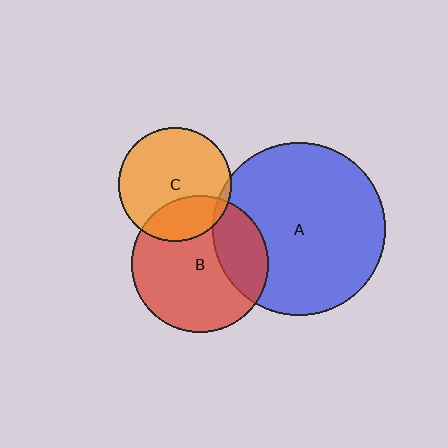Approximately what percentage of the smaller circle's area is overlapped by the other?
Approximately 5%.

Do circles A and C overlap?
Yes.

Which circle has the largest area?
Circle A (blue).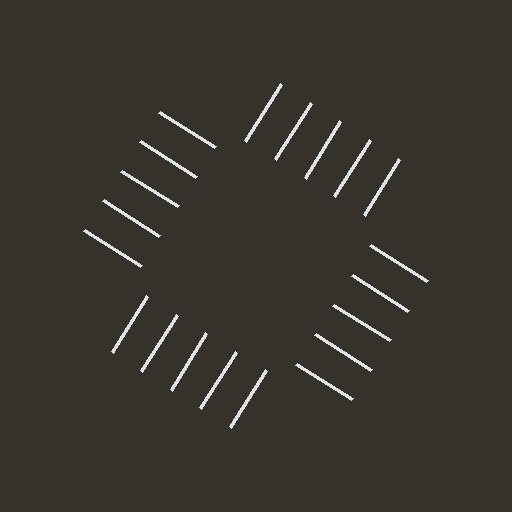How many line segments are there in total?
20 — 5 along each of the 4 edges.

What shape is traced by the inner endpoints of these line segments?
An illusory square — the line segments terminate on its edges but no continuous stroke is drawn.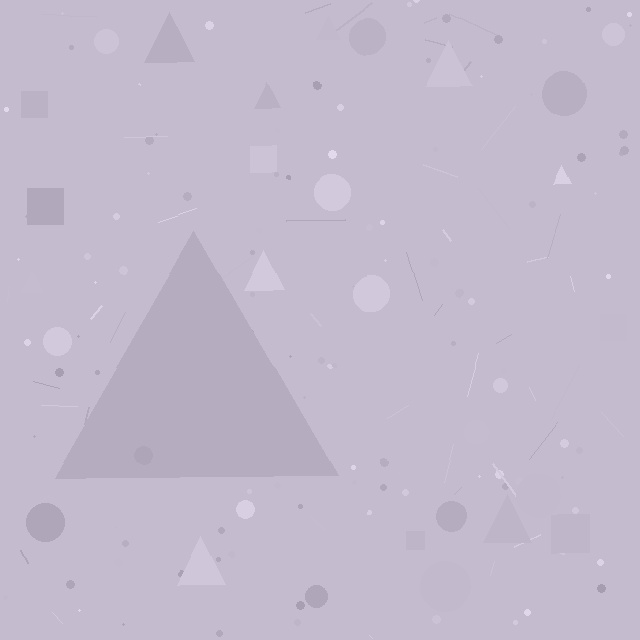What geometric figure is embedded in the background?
A triangle is embedded in the background.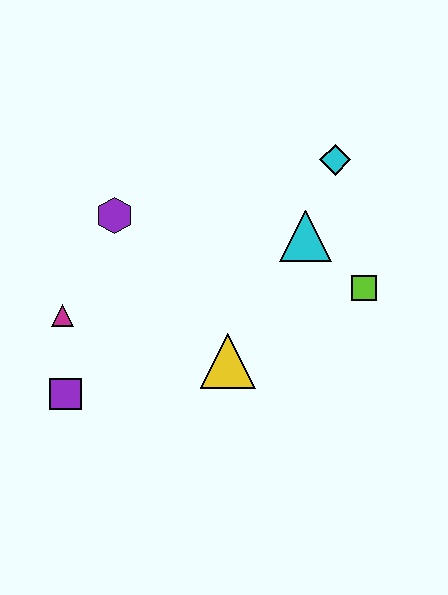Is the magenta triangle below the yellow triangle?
No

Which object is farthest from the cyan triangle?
The purple square is farthest from the cyan triangle.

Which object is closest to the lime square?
The cyan triangle is closest to the lime square.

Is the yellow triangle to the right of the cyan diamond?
No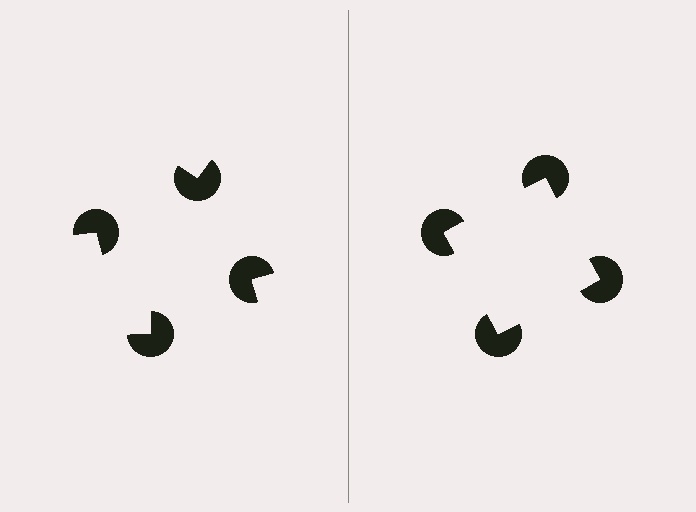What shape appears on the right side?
An illusory square.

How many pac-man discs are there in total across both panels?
8 — 4 on each side.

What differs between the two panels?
The pac-man discs are positioned identically on both sides; only the wedge orientations differ. On the right they align to a square; on the left they are misaligned.